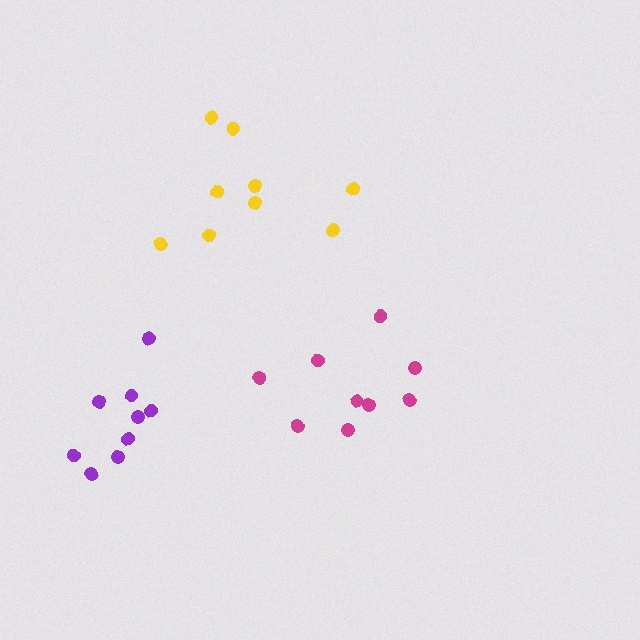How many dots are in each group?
Group 1: 9 dots, Group 2: 9 dots, Group 3: 9 dots (27 total).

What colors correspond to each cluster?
The clusters are colored: magenta, yellow, purple.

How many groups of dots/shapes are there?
There are 3 groups.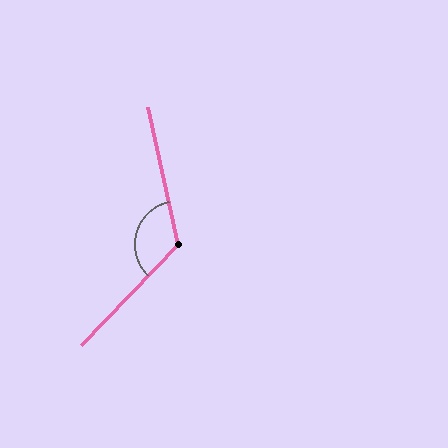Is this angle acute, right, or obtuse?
It is obtuse.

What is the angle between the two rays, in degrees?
Approximately 124 degrees.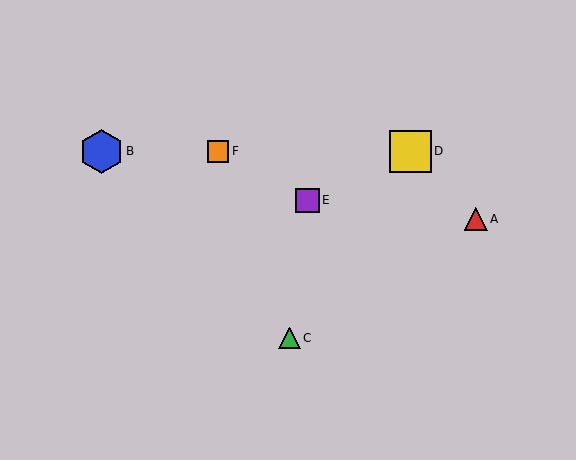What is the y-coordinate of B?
Object B is at y≈151.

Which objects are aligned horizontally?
Objects B, D, F are aligned horizontally.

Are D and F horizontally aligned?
Yes, both are at y≈151.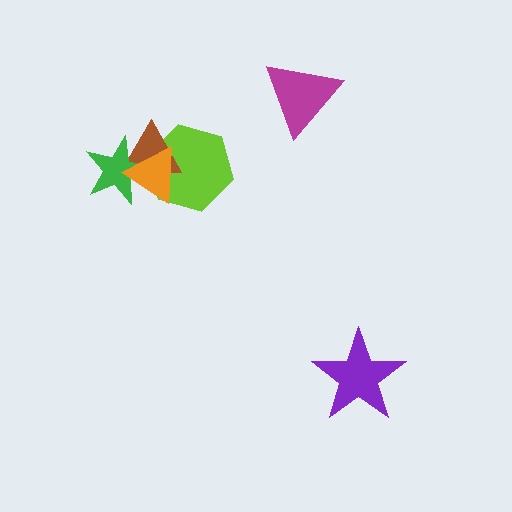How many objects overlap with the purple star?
0 objects overlap with the purple star.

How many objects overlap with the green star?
3 objects overlap with the green star.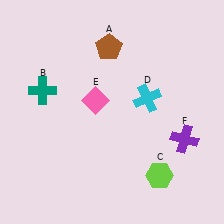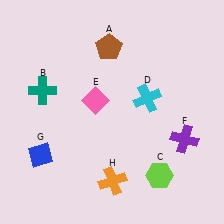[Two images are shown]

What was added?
A blue diamond (G), an orange cross (H) were added in Image 2.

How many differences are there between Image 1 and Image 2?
There are 2 differences between the two images.